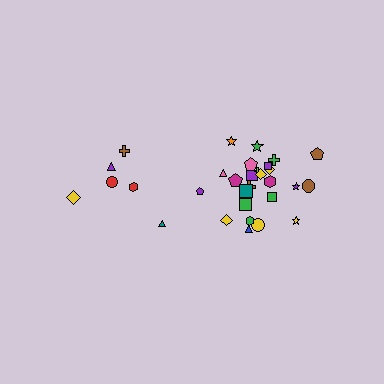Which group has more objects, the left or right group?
The right group.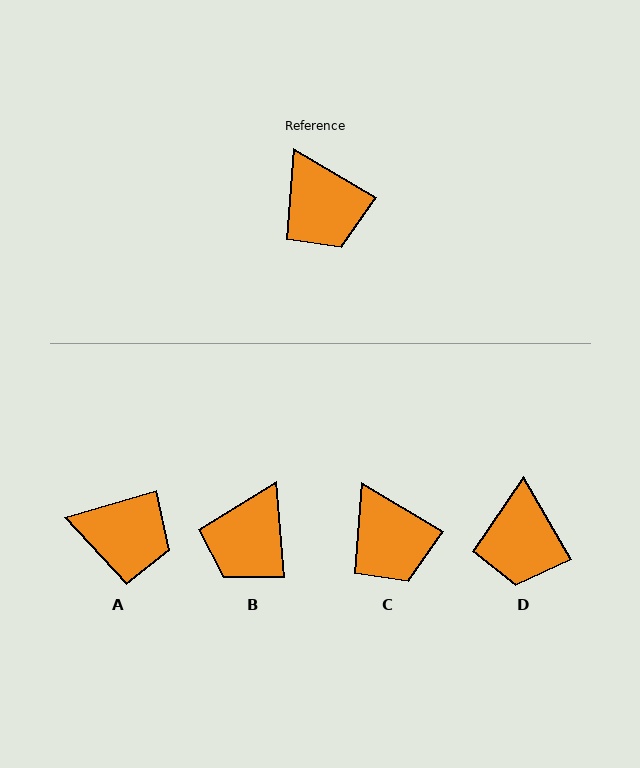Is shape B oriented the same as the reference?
No, it is off by about 54 degrees.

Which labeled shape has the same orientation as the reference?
C.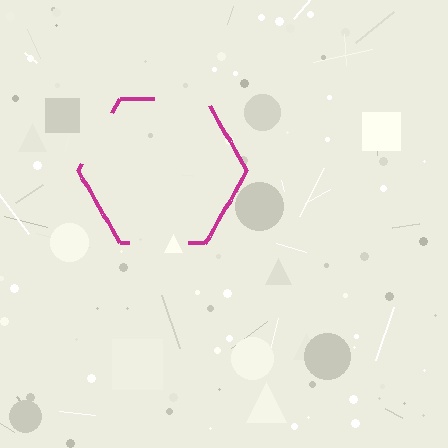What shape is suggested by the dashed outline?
The dashed outline suggests a hexagon.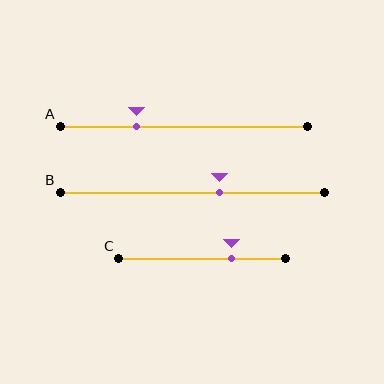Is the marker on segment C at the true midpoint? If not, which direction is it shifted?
No, the marker on segment C is shifted to the right by about 18% of the segment length.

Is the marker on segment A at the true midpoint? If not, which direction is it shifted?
No, the marker on segment A is shifted to the left by about 19% of the segment length.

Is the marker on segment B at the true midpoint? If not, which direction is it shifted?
No, the marker on segment B is shifted to the right by about 11% of the segment length.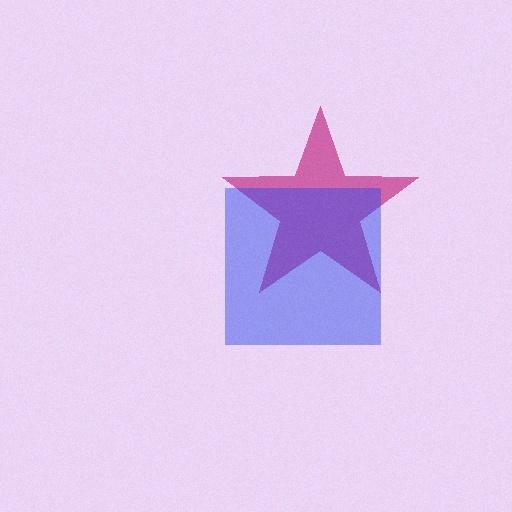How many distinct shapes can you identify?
There are 2 distinct shapes: a magenta star, a blue square.